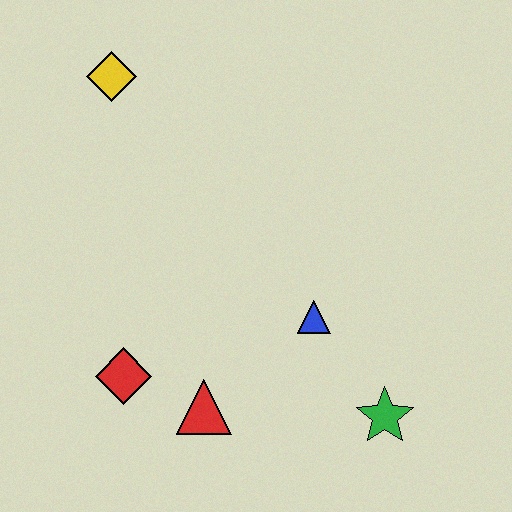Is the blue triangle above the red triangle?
Yes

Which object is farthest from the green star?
The yellow diamond is farthest from the green star.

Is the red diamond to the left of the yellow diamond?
No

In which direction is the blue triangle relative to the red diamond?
The blue triangle is to the right of the red diamond.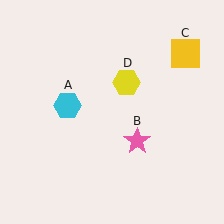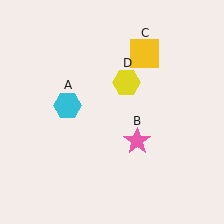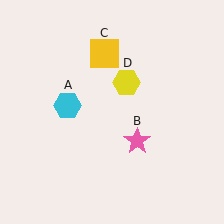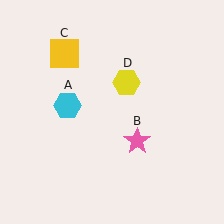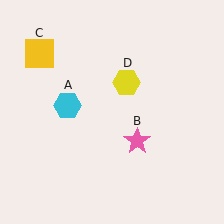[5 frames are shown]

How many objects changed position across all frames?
1 object changed position: yellow square (object C).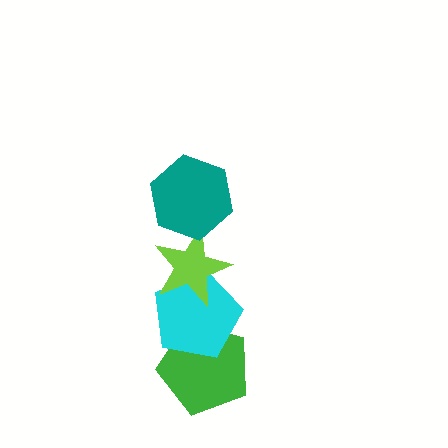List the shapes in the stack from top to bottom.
From top to bottom: the teal hexagon, the lime star, the cyan pentagon, the green pentagon.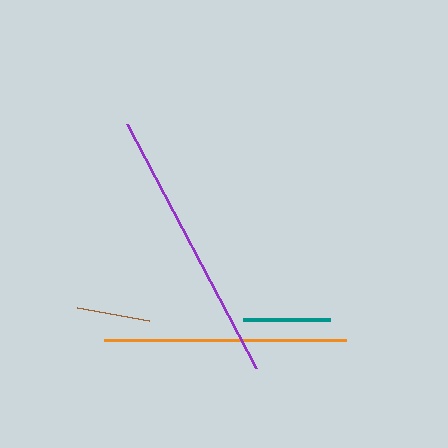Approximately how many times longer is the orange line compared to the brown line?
The orange line is approximately 3.3 times the length of the brown line.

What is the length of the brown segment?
The brown segment is approximately 73 pixels long.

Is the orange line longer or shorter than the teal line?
The orange line is longer than the teal line.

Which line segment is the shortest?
The brown line is the shortest at approximately 73 pixels.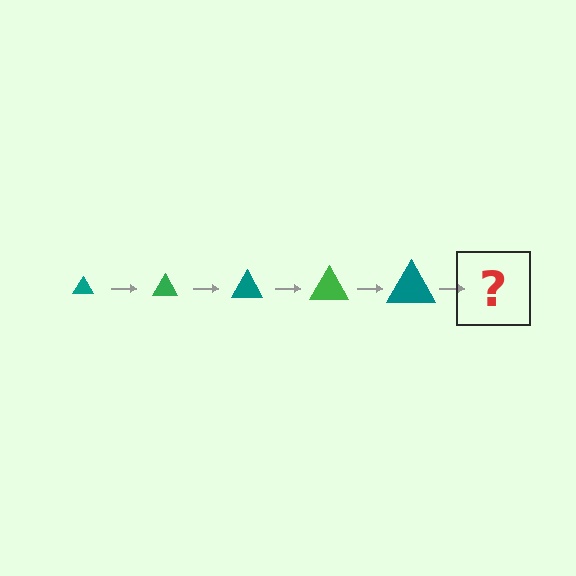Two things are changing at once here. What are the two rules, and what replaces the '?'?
The two rules are that the triangle grows larger each step and the color cycles through teal and green. The '?' should be a green triangle, larger than the previous one.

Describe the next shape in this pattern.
It should be a green triangle, larger than the previous one.